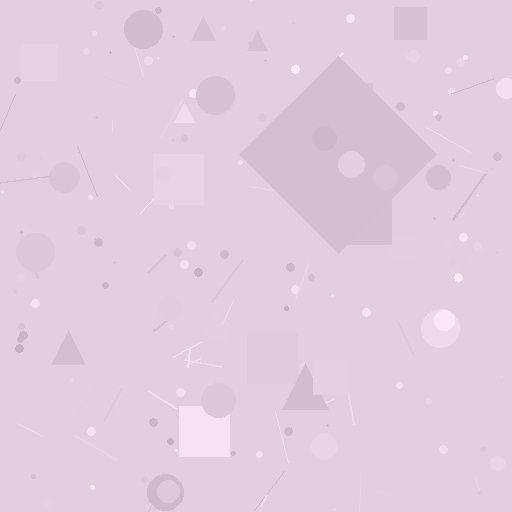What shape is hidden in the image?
A diamond is hidden in the image.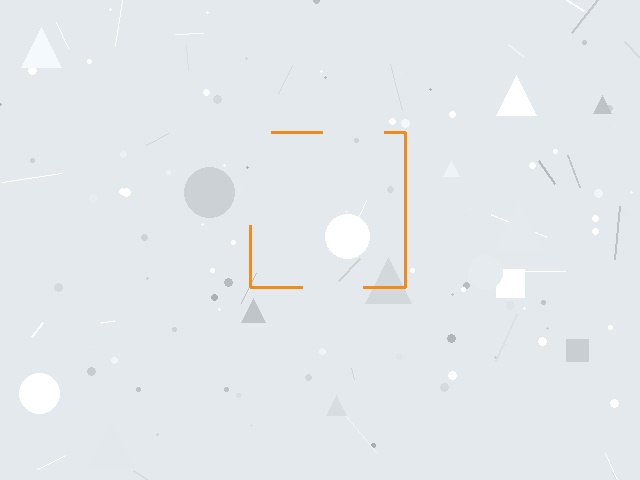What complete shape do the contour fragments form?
The contour fragments form a square.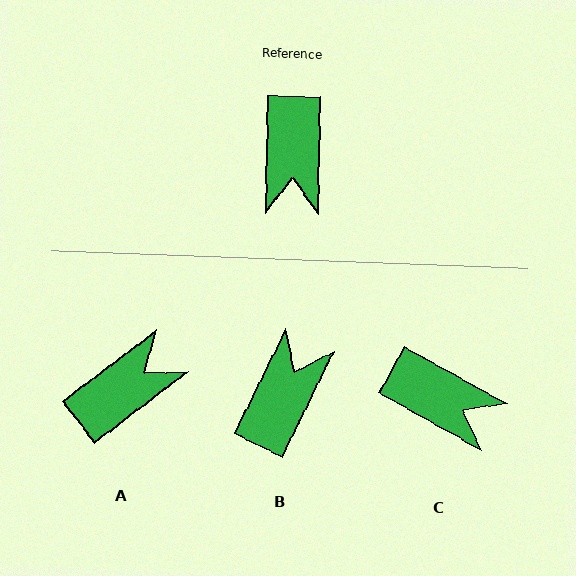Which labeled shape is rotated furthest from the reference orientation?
B, about 155 degrees away.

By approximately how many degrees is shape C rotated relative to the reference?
Approximately 62 degrees counter-clockwise.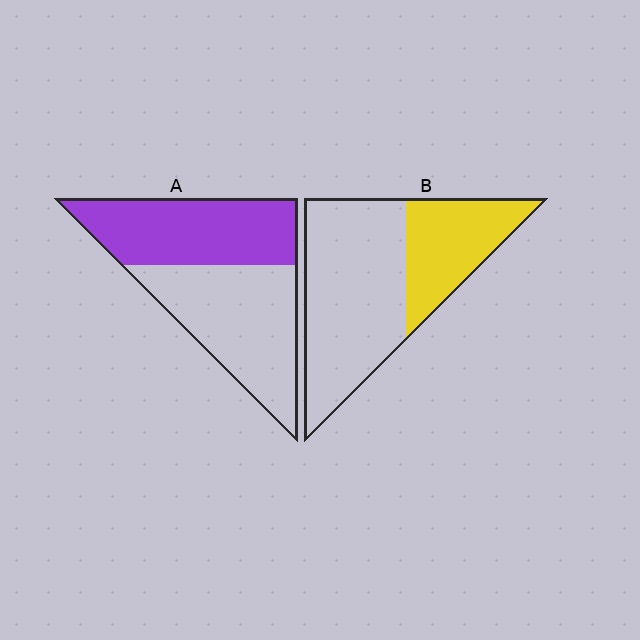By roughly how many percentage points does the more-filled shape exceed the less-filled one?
By roughly 15 percentage points (A over B).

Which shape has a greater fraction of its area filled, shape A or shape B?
Shape A.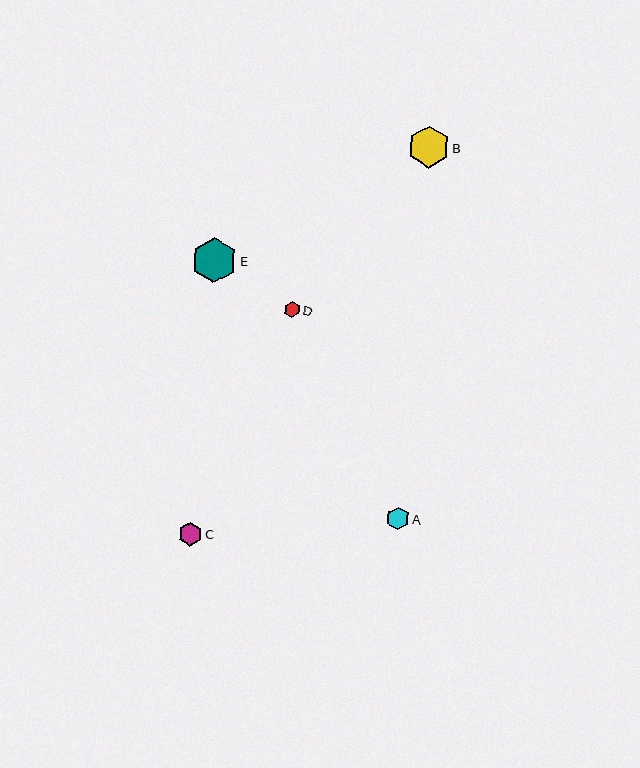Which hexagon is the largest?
Hexagon E is the largest with a size of approximately 45 pixels.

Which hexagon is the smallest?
Hexagon D is the smallest with a size of approximately 16 pixels.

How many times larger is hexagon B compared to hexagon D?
Hexagon B is approximately 2.6 times the size of hexagon D.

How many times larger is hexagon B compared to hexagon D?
Hexagon B is approximately 2.6 times the size of hexagon D.